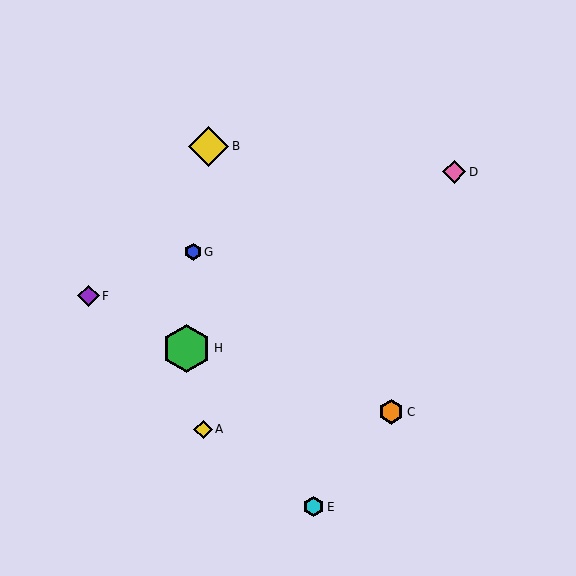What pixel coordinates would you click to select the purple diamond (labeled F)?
Click at (89, 296) to select the purple diamond F.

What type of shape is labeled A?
Shape A is a yellow diamond.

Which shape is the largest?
The green hexagon (labeled H) is the largest.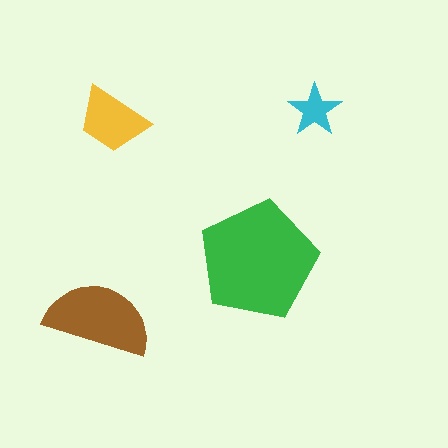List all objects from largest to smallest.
The green pentagon, the brown semicircle, the yellow trapezoid, the cyan star.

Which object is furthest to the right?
The cyan star is rightmost.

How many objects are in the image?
There are 4 objects in the image.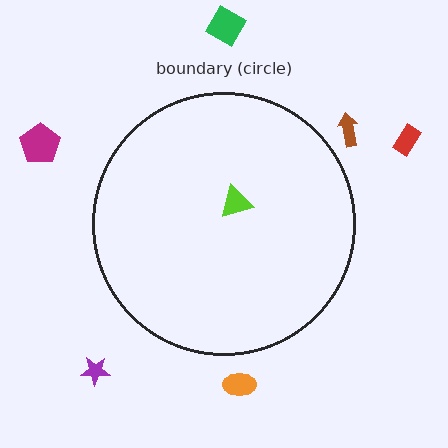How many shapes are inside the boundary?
1 inside, 6 outside.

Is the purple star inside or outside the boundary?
Outside.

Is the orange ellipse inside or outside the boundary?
Outside.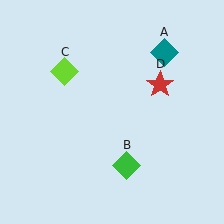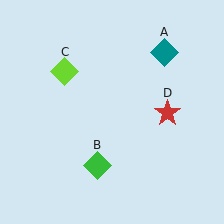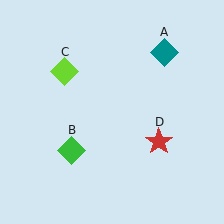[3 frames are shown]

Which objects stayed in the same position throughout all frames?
Teal diamond (object A) and lime diamond (object C) remained stationary.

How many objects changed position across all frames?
2 objects changed position: green diamond (object B), red star (object D).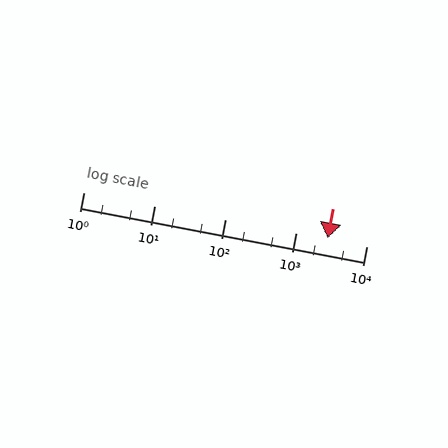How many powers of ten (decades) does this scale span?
The scale spans 4 decades, from 1 to 10000.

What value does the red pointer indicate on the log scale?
The pointer indicates approximately 2800.